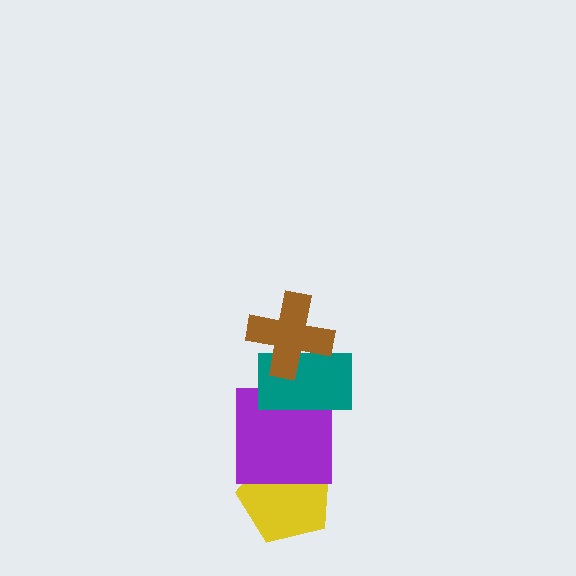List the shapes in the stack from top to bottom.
From top to bottom: the brown cross, the teal rectangle, the purple square, the yellow pentagon.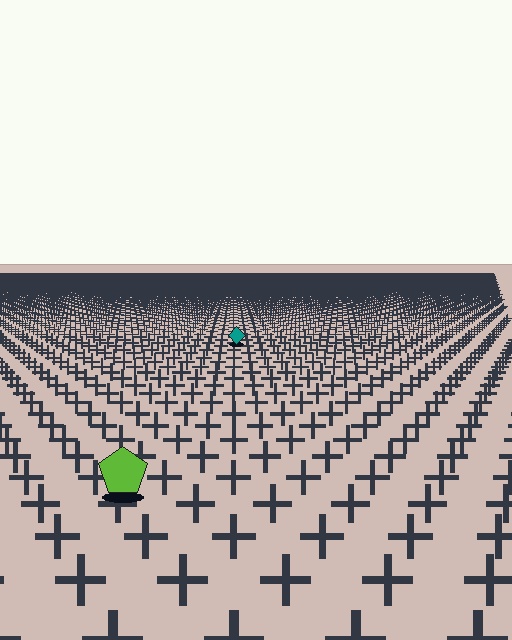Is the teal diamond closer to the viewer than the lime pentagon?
No. The lime pentagon is closer — you can tell from the texture gradient: the ground texture is coarser near it.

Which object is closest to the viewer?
The lime pentagon is closest. The texture marks near it are larger and more spread out.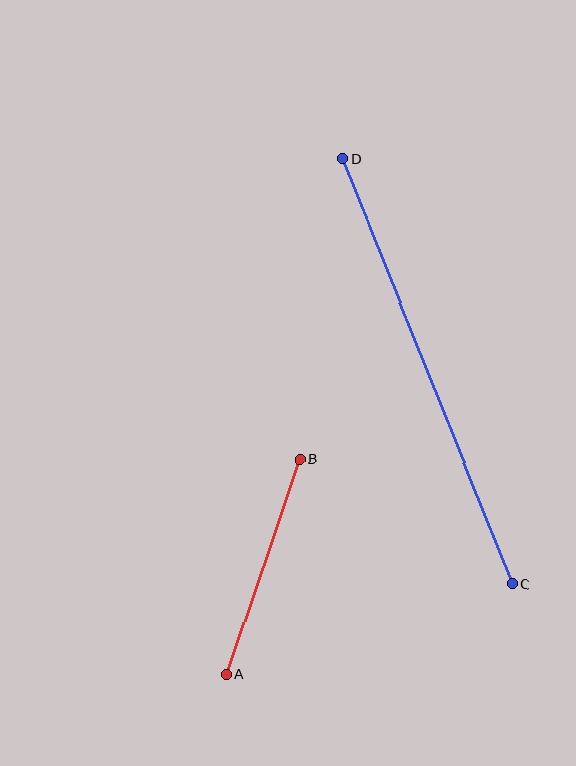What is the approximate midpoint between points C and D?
The midpoint is at approximately (428, 371) pixels.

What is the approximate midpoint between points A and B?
The midpoint is at approximately (263, 567) pixels.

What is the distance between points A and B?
The distance is approximately 227 pixels.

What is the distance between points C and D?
The distance is approximately 458 pixels.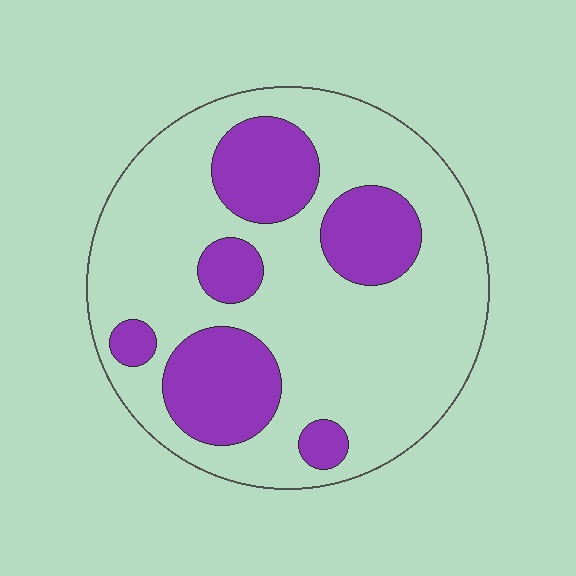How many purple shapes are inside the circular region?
6.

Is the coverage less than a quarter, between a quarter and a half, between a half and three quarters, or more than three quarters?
Between a quarter and a half.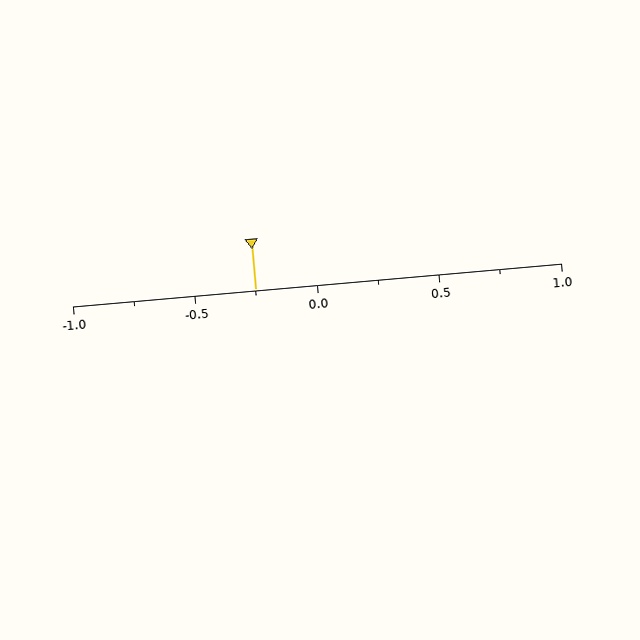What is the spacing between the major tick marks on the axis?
The major ticks are spaced 0.5 apart.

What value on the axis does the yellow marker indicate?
The marker indicates approximately -0.25.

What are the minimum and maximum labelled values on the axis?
The axis runs from -1.0 to 1.0.